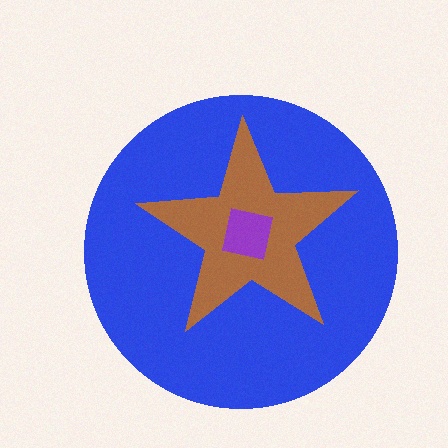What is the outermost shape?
The blue circle.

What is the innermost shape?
The purple square.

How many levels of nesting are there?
3.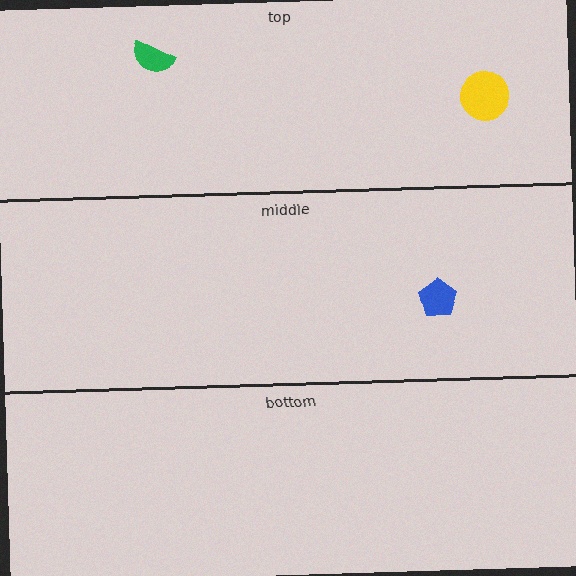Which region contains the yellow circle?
The top region.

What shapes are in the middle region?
The blue pentagon.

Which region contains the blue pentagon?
The middle region.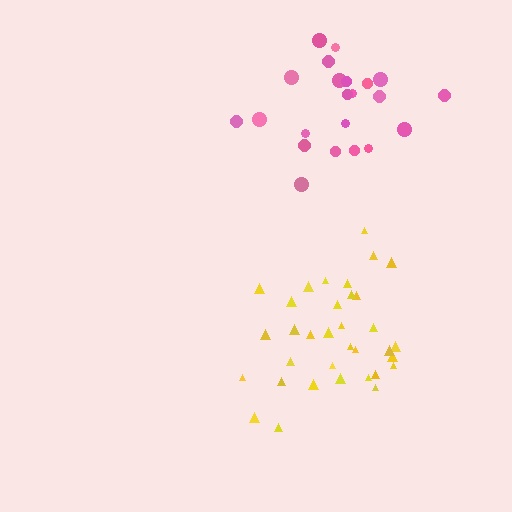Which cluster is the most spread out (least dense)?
Pink.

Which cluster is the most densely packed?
Yellow.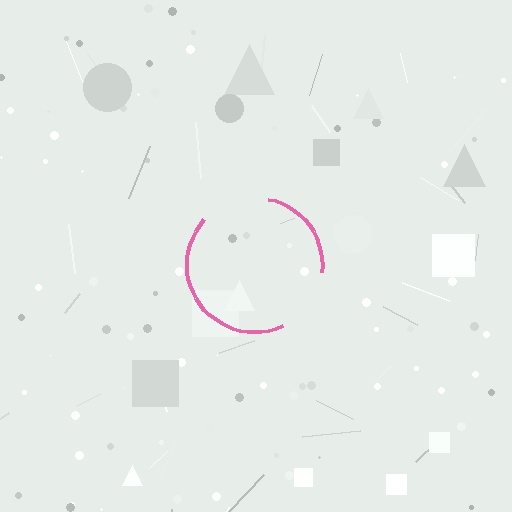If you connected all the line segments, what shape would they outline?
They would outline a circle.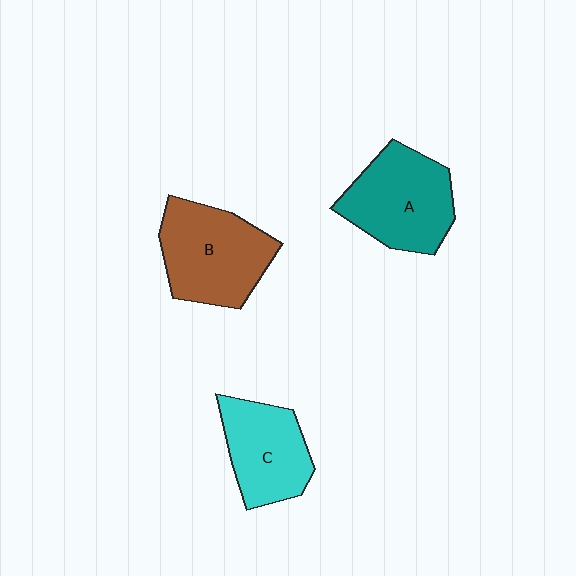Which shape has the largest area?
Shape B (brown).